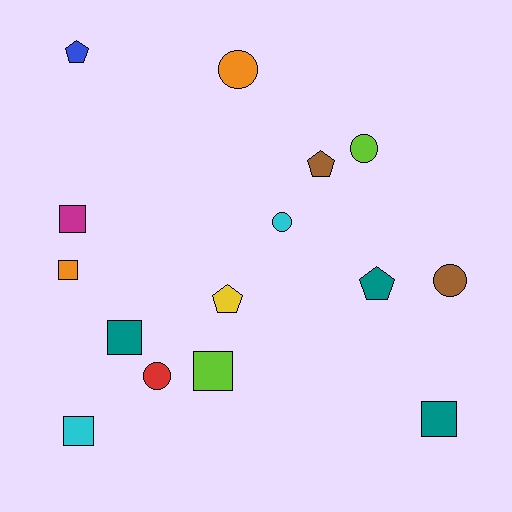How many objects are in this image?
There are 15 objects.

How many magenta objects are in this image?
There is 1 magenta object.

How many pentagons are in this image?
There are 4 pentagons.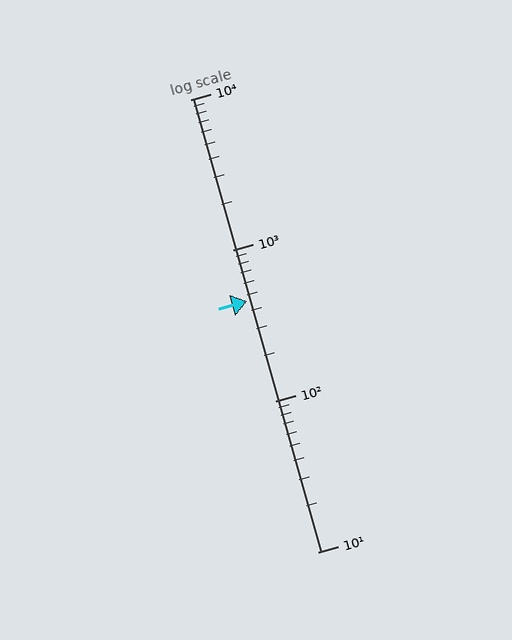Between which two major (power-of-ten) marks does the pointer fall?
The pointer is between 100 and 1000.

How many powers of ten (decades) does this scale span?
The scale spans 3 decades, from 10 to 10000.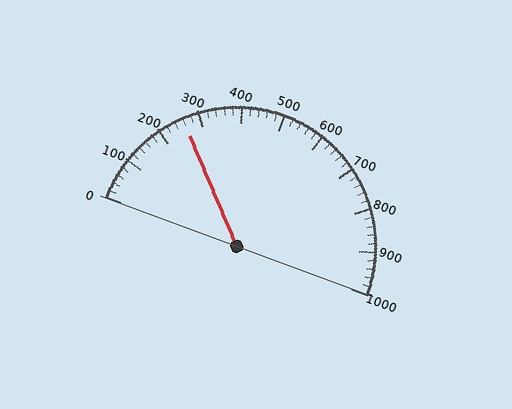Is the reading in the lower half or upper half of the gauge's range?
The reading is in the lower half of the range (0 to 1000).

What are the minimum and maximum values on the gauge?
The gauge ranges from 0 to 1000.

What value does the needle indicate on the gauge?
The needle indicates approximately 260.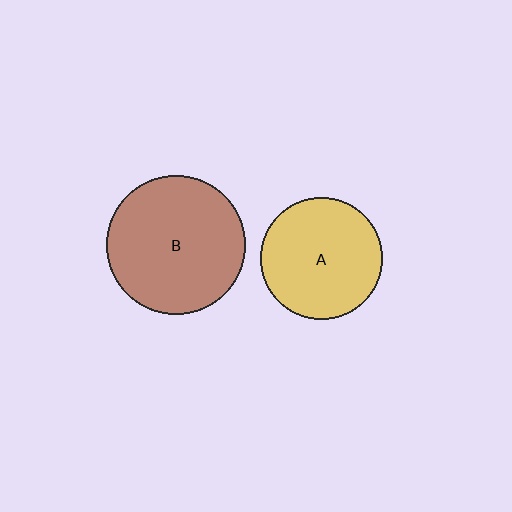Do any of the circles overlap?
No, none of the circles overlap.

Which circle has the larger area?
Circle B (brown).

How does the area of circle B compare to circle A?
Approximately 1.3 times.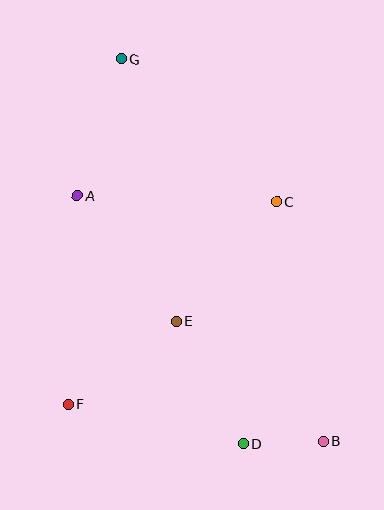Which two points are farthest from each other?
Points B and G are farthest from each other.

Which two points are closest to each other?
Points B and D are closest to each other.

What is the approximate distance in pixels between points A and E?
The distance between A and E is approximately 160 pixels.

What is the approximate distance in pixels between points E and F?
The distance between E and F is approximately 136 pixels.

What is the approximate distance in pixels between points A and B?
The distance between A and B is approximately 348 pixels.